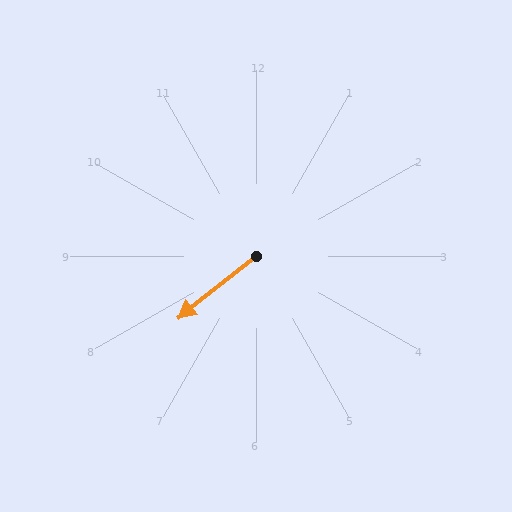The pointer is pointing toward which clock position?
Roughly 8 o'clock.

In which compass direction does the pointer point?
Southwest.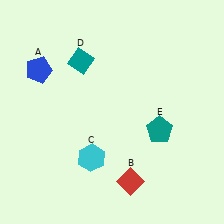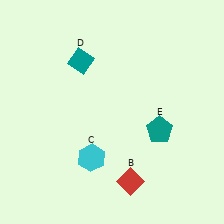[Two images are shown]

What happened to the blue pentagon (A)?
The blue pentagon (A) was removed in Image 2. It was in the top-left area of Image 1.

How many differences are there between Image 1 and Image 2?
There is 1 difference between the two images.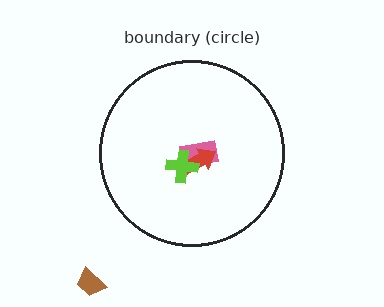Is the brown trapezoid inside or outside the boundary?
Outside.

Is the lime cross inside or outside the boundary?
Inside.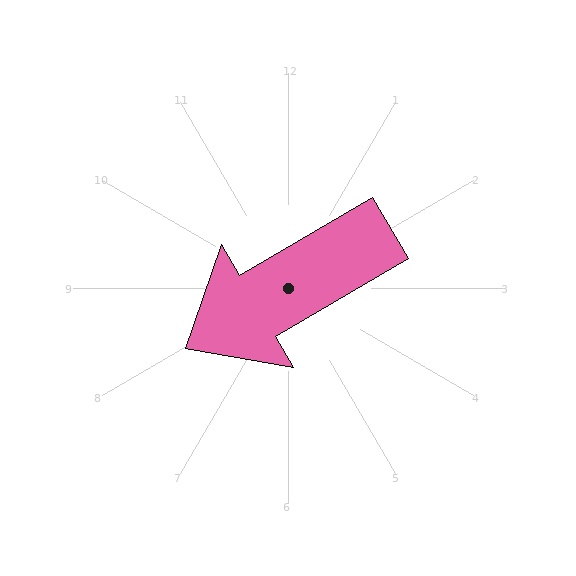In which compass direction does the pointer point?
Southwest.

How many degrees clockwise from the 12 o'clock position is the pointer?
Approximately 240 degrees.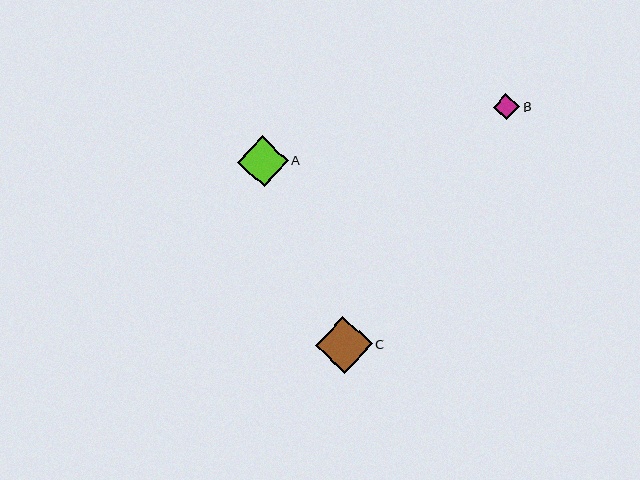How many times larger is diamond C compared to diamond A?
Diamond C is approximately 1.1 times the size of diamond A.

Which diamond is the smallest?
Diamond B is the smallest with a size of approximately 26 pixels.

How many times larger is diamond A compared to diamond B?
Diamond A is approximately 1.9 times the size of diamond B.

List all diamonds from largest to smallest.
From largest to smallest: C, A, B.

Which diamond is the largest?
Diamond C is the largest with a size of approximately 56 pixels.